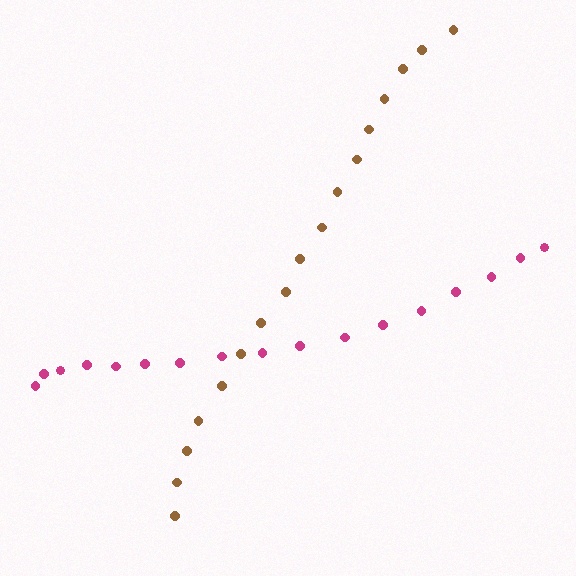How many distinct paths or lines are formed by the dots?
There are 2 distinct paths.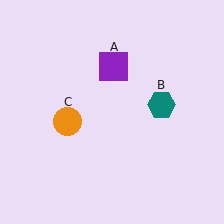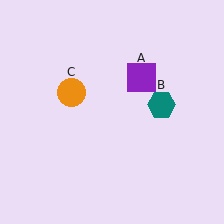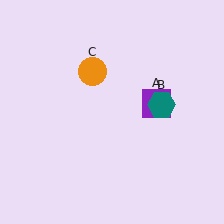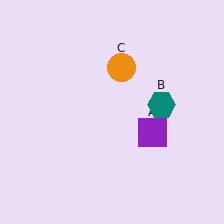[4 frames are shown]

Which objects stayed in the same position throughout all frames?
Teal hexagon (object B) remained stationary.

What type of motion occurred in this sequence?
The purple square (object A), orange circle (object C) rotated clockwise around the center of the scene.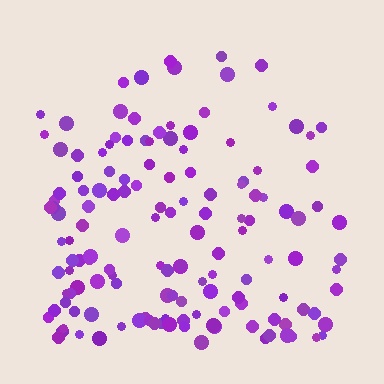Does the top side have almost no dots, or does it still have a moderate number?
Still a moderate number, just noticeably fewer than the bottom.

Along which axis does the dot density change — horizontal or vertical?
Vertical.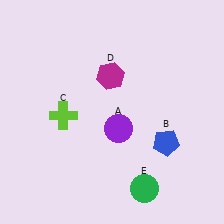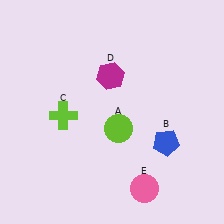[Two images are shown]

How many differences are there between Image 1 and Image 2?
There are 2 differences between the two images.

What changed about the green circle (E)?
In Image 1, E is green. In Image 2, it changed to pink.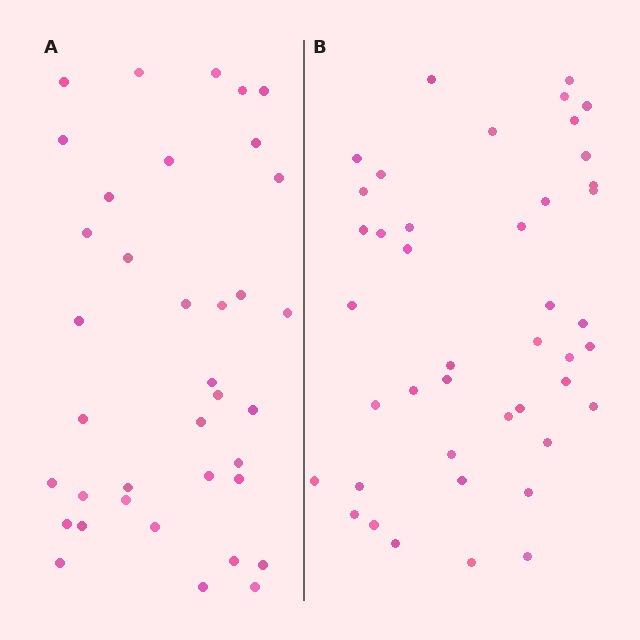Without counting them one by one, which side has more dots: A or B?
Region B (the right region) has more dots.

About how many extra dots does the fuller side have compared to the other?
Region B has about 6 more dots than region A.